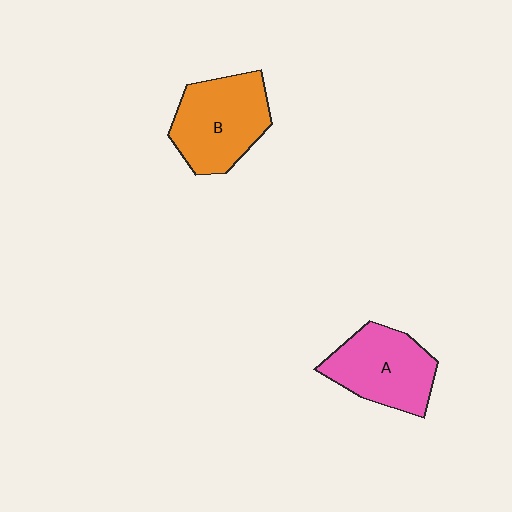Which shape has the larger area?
Shape B (orange).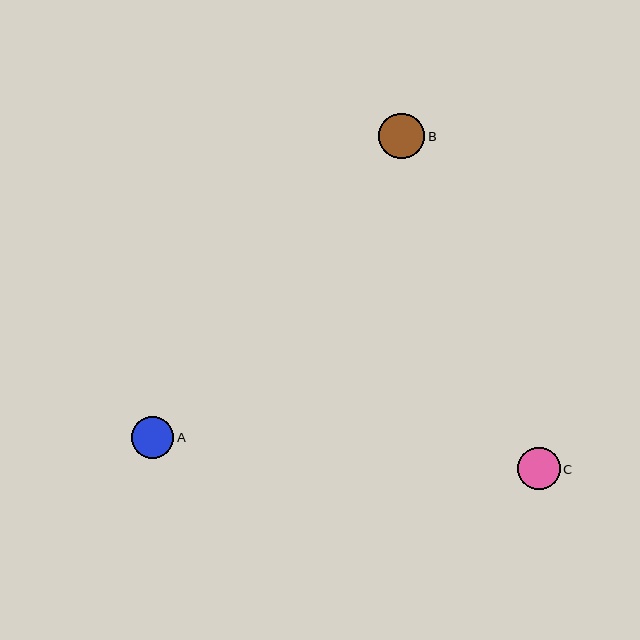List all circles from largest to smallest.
From largest to smallest: B, C, A.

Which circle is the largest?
Circle B is the largest with a size of approximately 46 pixels.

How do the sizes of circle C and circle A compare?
Circle C and circle A are approximately the same size.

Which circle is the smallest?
Circle A is the smallest with a size of approximately 42 pixels.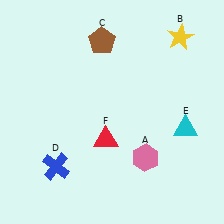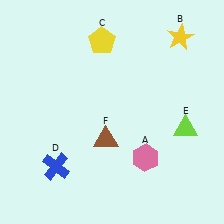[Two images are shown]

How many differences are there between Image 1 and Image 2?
There are 3 differences between the two images.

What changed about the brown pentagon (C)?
In Image 1, C is brown. In Image 2, it changed to yellow.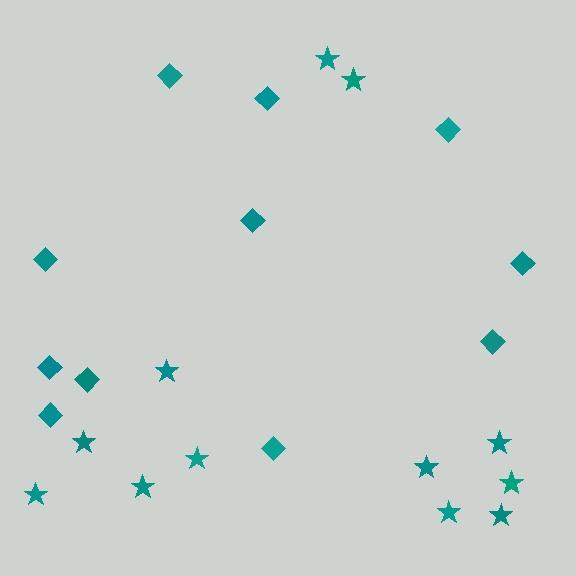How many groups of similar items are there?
There are 2 groups: one group of diamonds (11) and one group of stars (12).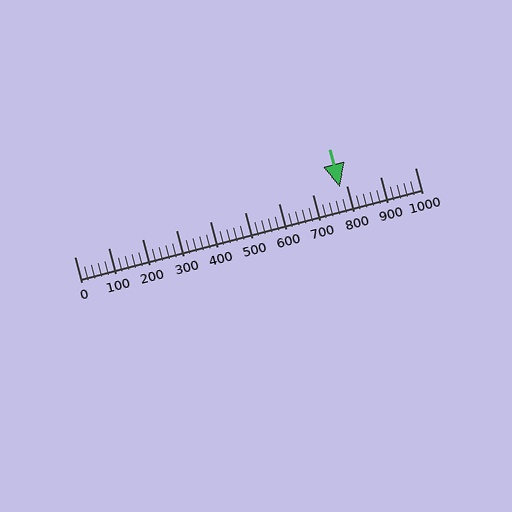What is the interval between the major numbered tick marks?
The major tick marks are spaced 100 units apart.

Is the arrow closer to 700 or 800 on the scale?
The arrow is closer to 800.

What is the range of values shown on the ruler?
The ruler shows values from 0 to 1000.